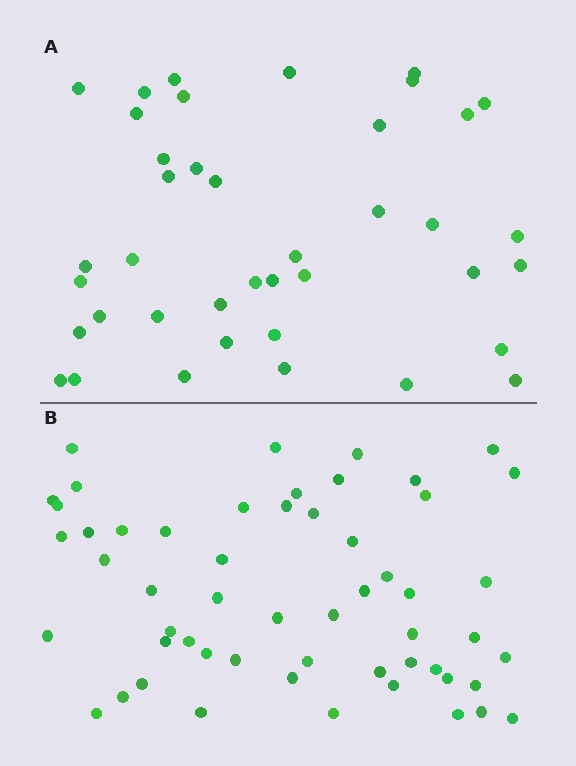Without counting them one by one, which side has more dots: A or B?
Region B (the bottom region) has more dots.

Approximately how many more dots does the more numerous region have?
Region B has approximately 15 more dots than region A.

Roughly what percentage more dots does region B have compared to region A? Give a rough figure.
About 40% more.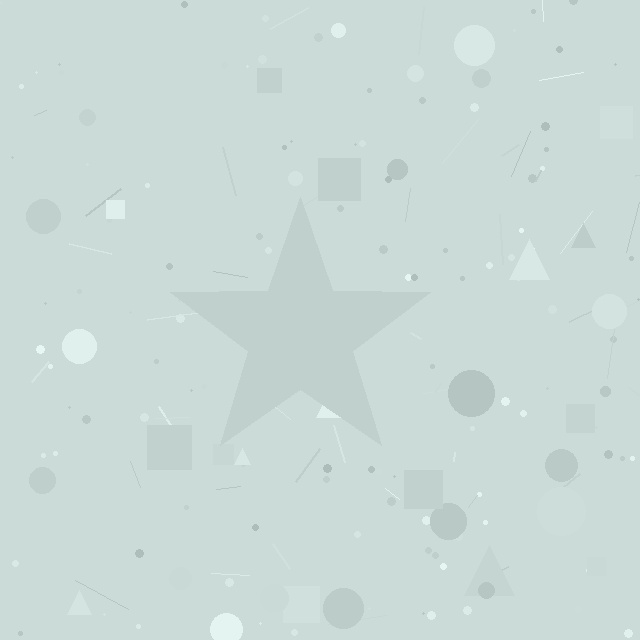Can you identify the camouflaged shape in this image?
The camouflaged shape is a star.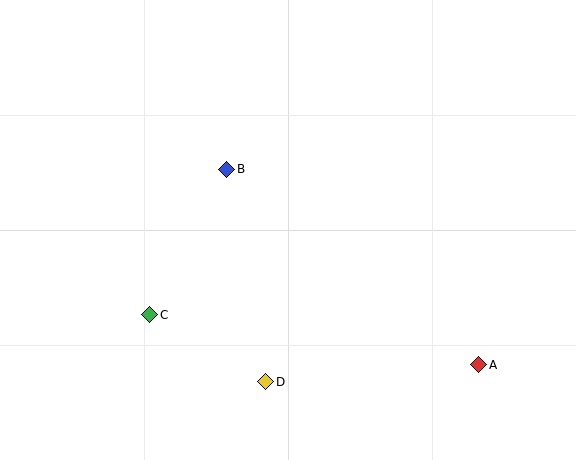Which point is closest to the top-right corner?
Point A is closest to the top-right corner.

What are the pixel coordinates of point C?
Point C is at (150, 315).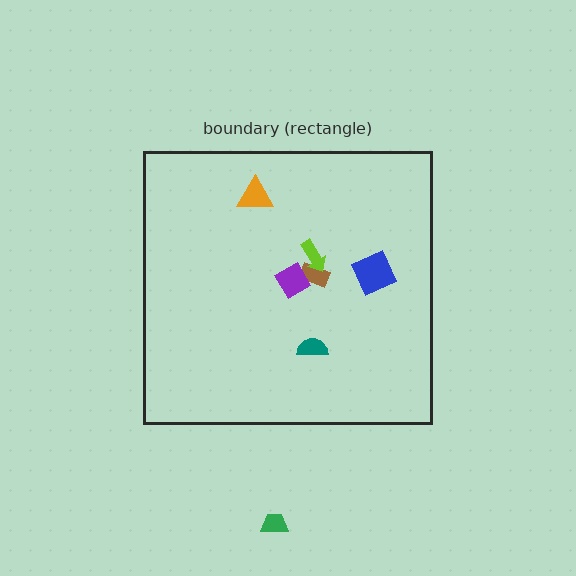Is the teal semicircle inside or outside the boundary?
Inside.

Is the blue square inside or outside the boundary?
Inside.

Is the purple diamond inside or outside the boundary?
Inside.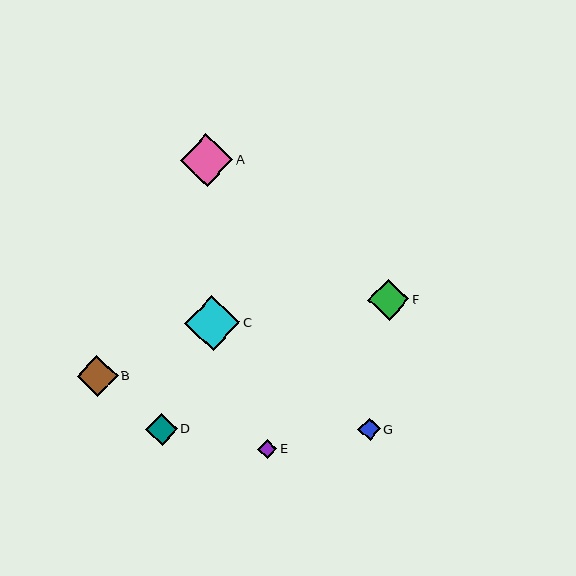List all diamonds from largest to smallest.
From largest to smallest: C, A, F, B, D, G, E.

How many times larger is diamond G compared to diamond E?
Diamond G is approximately 1.2 times the size of diamond E.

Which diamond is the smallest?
Diamond E is the smallest with a size of approximately 19 pixels.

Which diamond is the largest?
Diamond C is the largest with a size of approximately 55 pixels.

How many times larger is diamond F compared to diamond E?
Diamond F is approximately 2.2 times the size of diamond E.